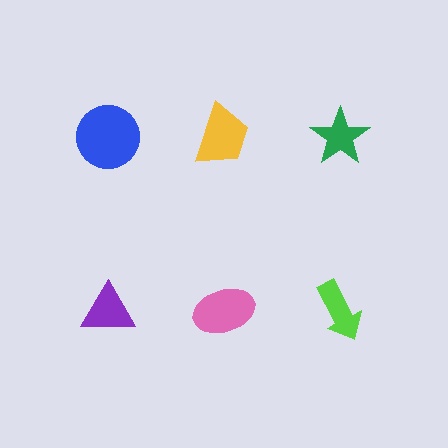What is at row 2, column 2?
A pink ellipse.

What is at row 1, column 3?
A green star.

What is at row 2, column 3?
A lime arrow.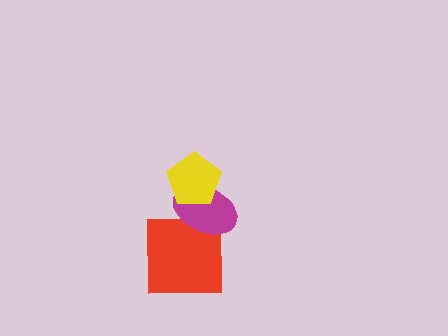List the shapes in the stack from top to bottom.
From top to bottom: the yellow pentagon, the magenta ellipse, the red square.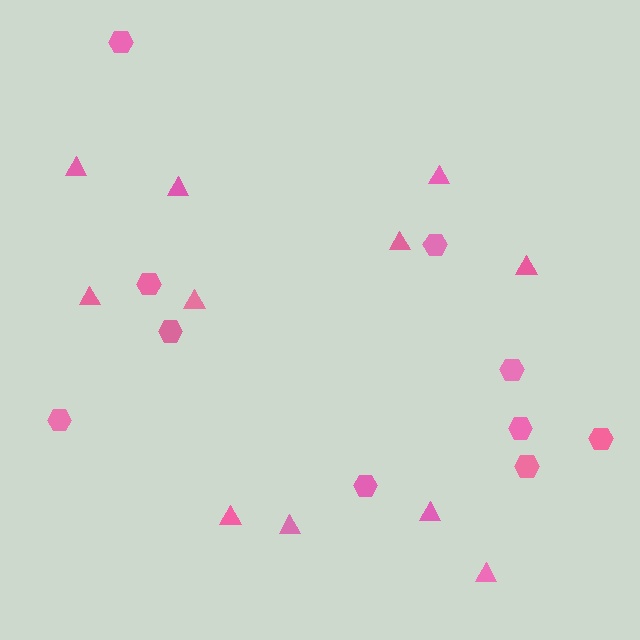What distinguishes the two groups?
There are 2 groups: one group of hexagons (10) and one group of triangles (11).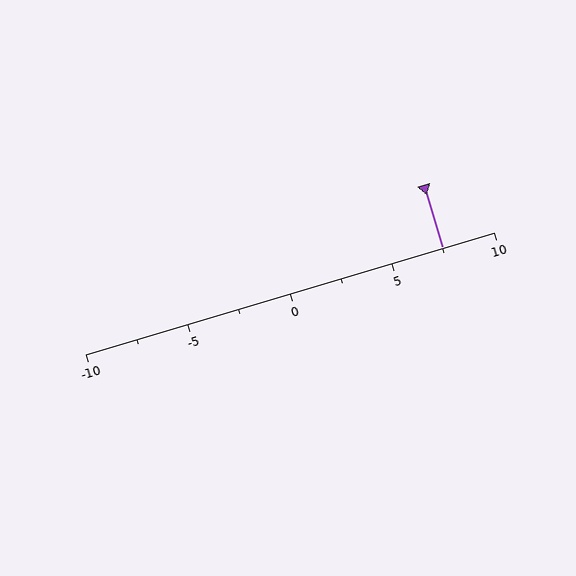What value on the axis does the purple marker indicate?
The marker indicates approximately 7.5.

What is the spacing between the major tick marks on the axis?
The major ticks are spaced 5 apart.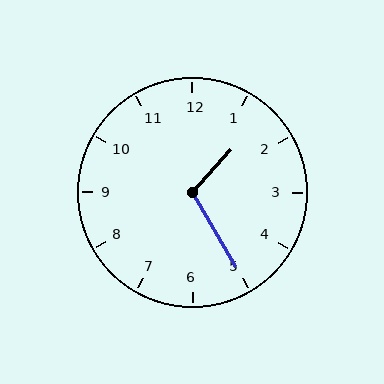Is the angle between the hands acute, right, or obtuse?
It is obtuse.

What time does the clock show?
1:25.